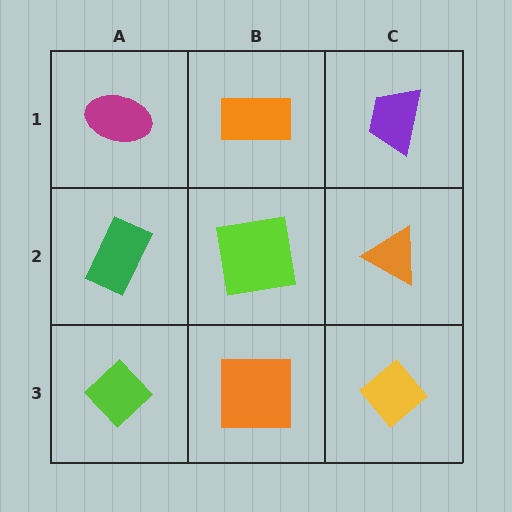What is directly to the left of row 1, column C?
An orange rectangle.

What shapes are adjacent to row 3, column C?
An orange triangle (row 2, column C), an orange square (row 3, column B).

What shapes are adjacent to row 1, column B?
A lime square (row 2, column B), a magenta ellipse (row 1, column A), a purple trapezoid (row 1, column C).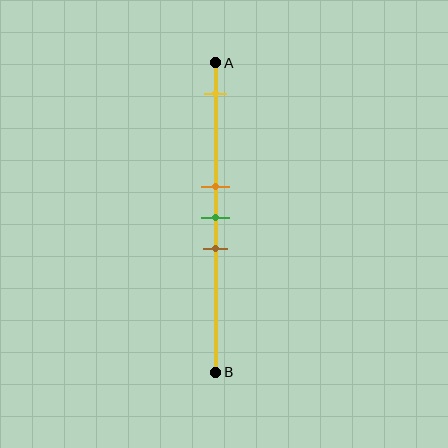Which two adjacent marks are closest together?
The orange and green marks are the closest adjacent pair.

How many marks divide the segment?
There are 4 marks dividing the segment.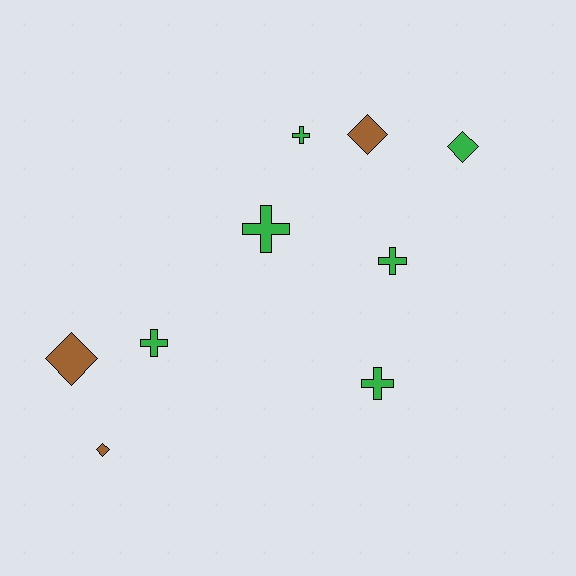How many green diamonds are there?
There is 1 green diamond.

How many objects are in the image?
There are 9 objects.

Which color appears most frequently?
Green, with 6 objects.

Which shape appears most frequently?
Cross, with 5 objects.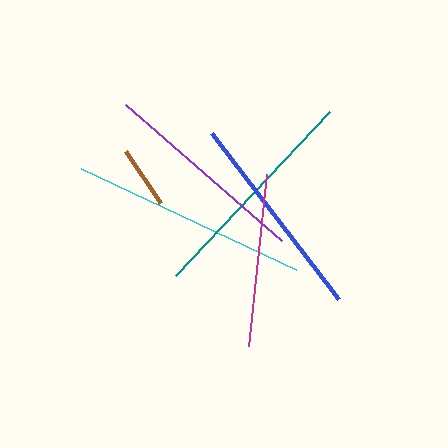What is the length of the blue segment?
The blue segment is approximately 209 pixels long.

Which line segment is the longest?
The cyan line is the longest at approximately 238 pixels.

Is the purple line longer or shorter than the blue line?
The blue line is longer than the purple line.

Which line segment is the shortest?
The brown line is the shortest at approximately 63 pixels.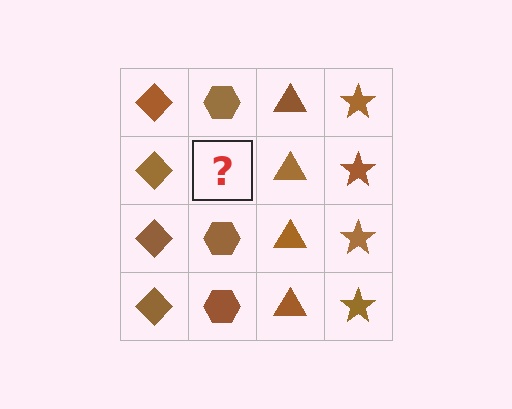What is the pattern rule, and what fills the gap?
The rule is that each column has a consistent shape. The gap should be filled with a brown hexagon.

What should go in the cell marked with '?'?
The missing cell should contain a brown hexagon.